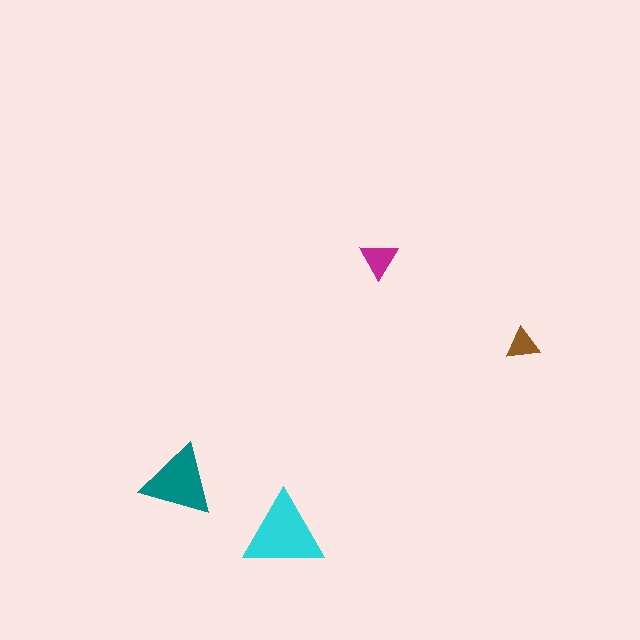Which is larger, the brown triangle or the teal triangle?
The teal one.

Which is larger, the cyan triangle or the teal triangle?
The cyan one.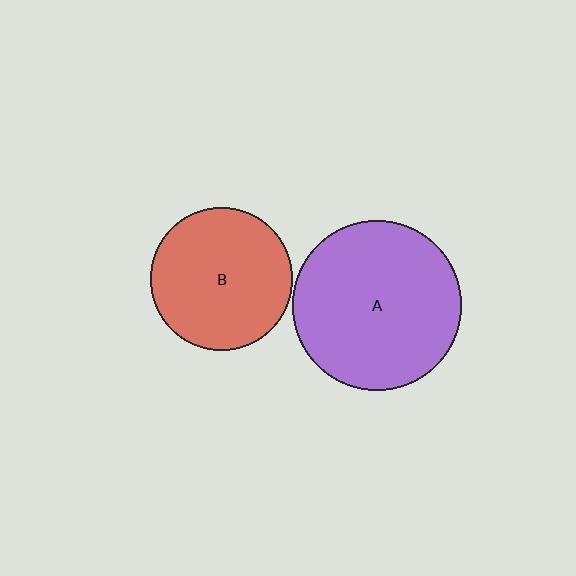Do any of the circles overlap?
No, none of the circles overlap.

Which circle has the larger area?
Circle A (purple).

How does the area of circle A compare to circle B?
Approximately 1.4 times.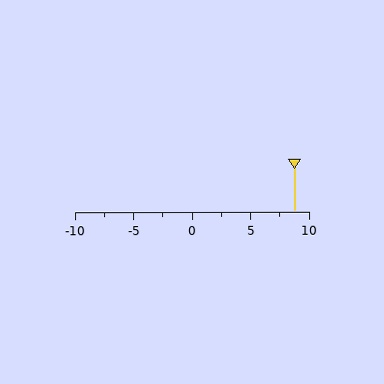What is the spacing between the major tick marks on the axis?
The major ticks are spaced 5 apart.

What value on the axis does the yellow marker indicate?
The marker indicates approximately 8.8.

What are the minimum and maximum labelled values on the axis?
The axis runs from -10 to 10.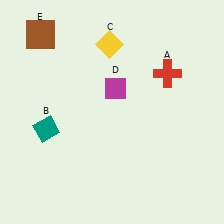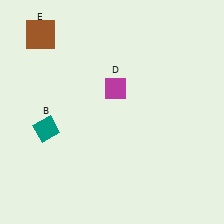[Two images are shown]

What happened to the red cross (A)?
The red cross (A) was removed in Image 2. It was in the top-right area of Image 1.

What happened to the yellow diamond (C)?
The yellow diamond (C) was removed in Image 2. It was in the top-left area of Image 1.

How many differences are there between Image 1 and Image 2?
There are 2 differences between the two images.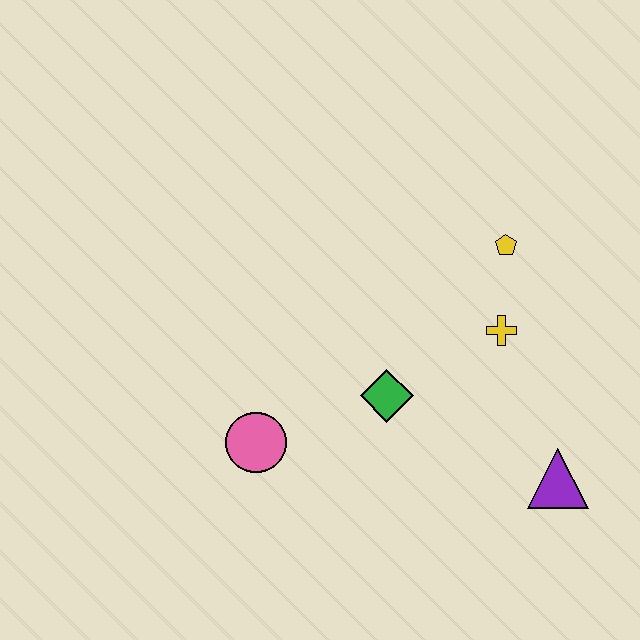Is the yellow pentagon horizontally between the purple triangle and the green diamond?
Yes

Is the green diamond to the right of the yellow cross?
No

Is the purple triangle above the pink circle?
No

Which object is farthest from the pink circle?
The yellow pentagon is farthest from the pink circle.